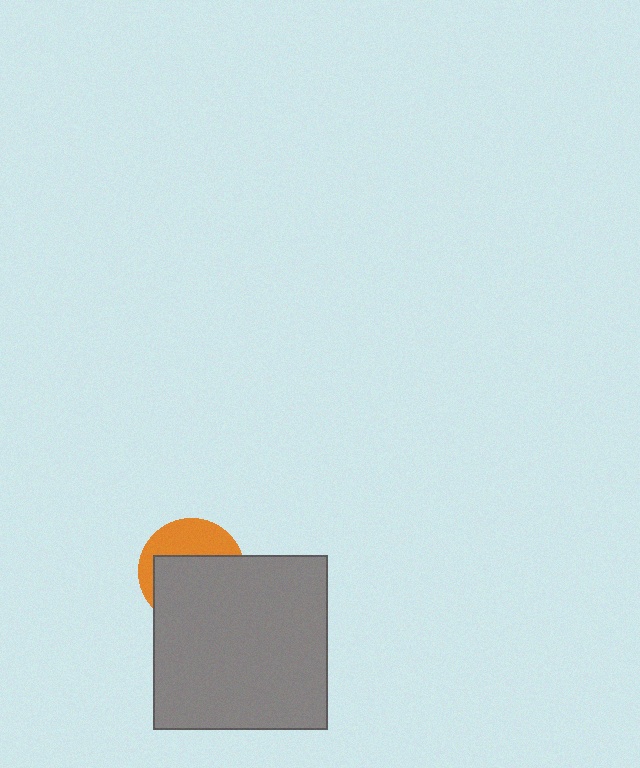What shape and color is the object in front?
The object in front is a gray square.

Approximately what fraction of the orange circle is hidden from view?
Roughly 62% of the orange circle is hidden behind the gray square.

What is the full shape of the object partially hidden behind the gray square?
The partially hidden object is an orange circle.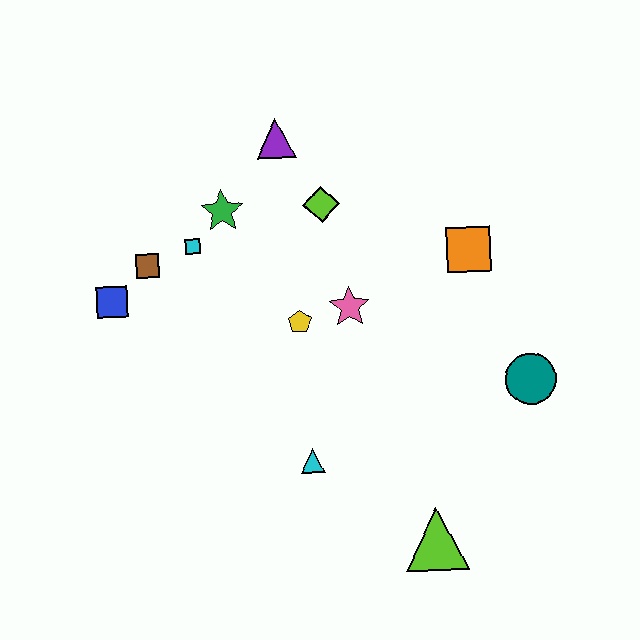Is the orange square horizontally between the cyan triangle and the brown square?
No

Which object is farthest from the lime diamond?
The lime triangle is farthest from the lime diamond.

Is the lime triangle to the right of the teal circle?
No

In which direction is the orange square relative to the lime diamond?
The orange square is to the right of the lime diamond.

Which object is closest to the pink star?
The yellow pentagon is closest to the pink star.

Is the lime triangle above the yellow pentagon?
No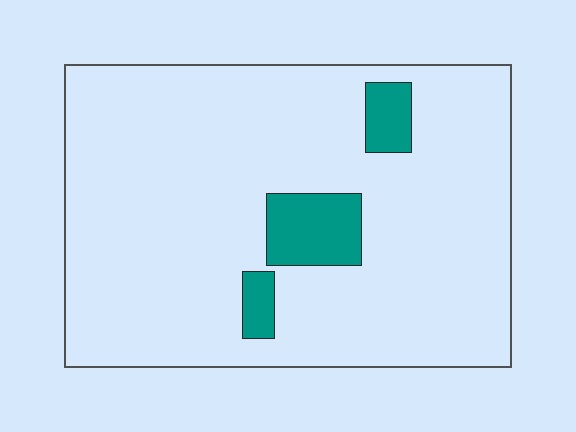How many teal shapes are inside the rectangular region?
3.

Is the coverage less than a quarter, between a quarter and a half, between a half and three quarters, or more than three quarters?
Less than a quarter.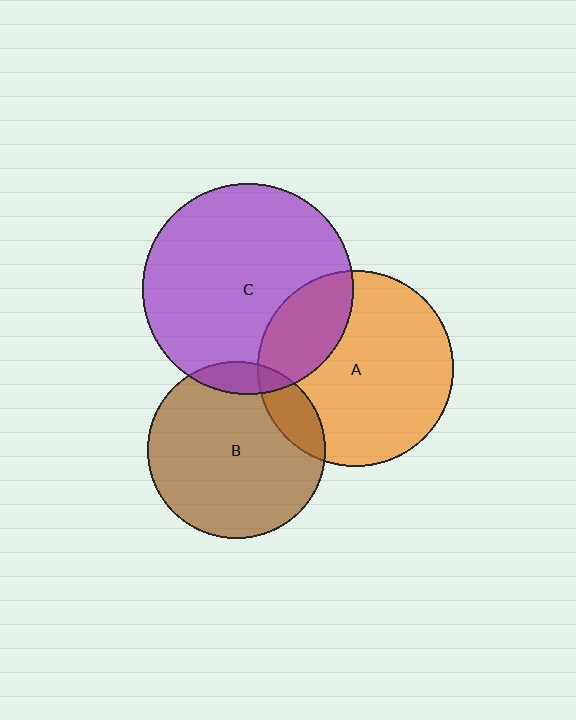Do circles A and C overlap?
Yes.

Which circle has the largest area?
Circle C (purple).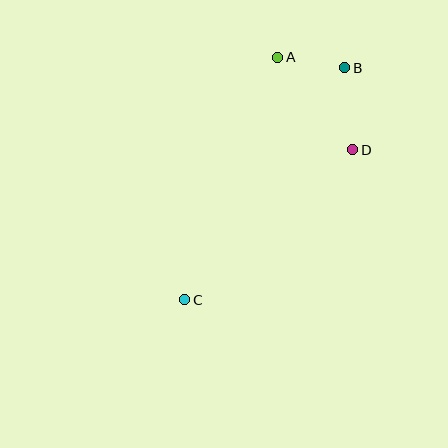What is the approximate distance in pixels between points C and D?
The distance between C and D is approximately 225 pixels.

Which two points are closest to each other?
Points A and B are closest to each other.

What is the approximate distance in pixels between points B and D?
The distance between B and D is approximately 82 pixels.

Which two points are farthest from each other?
Points B and C are farthest from each other.